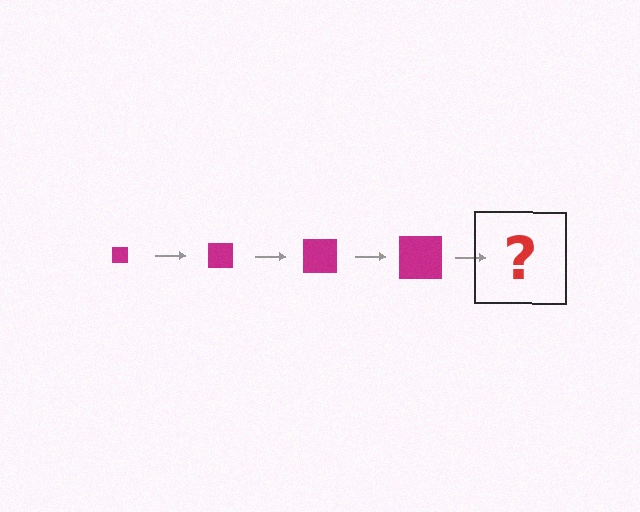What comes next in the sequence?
The next element should be a magenta square, larger than the previous one.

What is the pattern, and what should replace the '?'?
The pattern is that the square gets progressively larger each step. The '?' should be a magenta square, larger than the previous one.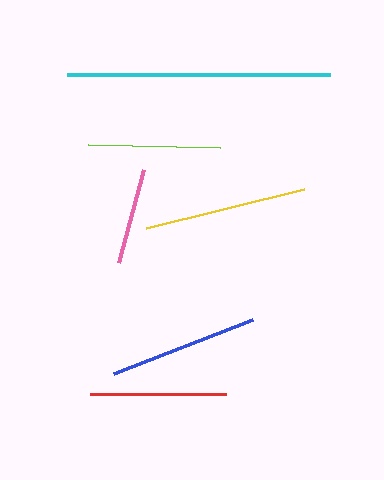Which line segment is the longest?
The cyan line is the longest at approximately 262 pixels.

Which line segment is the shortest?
The pink line is the shortest at approximately 97 pixels.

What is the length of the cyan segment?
The cyan segment is approximately 262 pixels long.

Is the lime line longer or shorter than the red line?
The red line is longer than the lime line.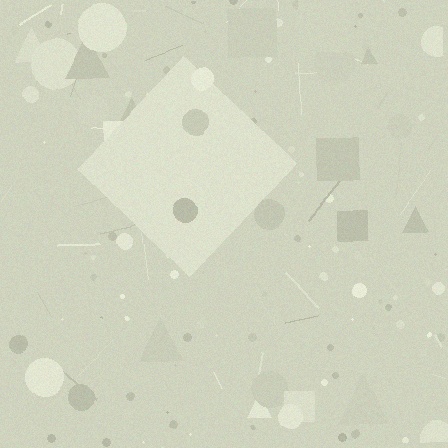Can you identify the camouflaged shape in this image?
The camouflaged shape is a diamond.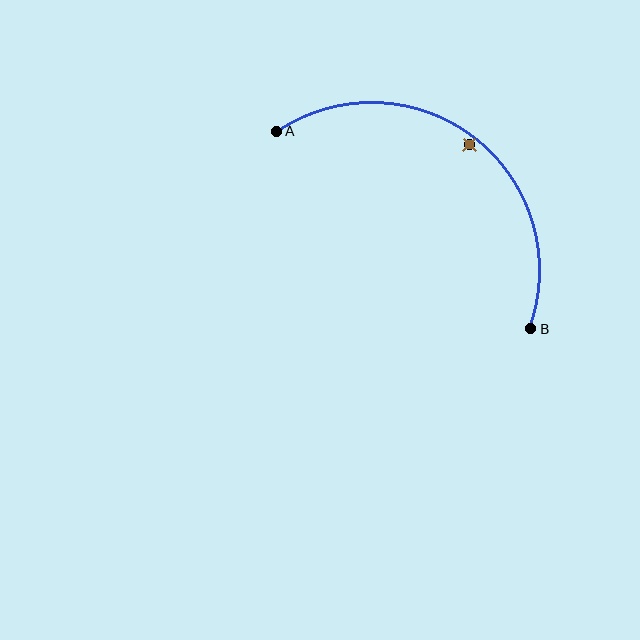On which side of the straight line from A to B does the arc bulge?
The arc bulges above and to the right of the straight line connecting A and B.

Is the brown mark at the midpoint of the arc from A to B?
No — the brown mark does not lie on the arc at all. It sits slightly inside the curve.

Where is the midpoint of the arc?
The arc midpoint is the point on the curve farthest from the straight line joining A and B. It sits above and to the right of that line.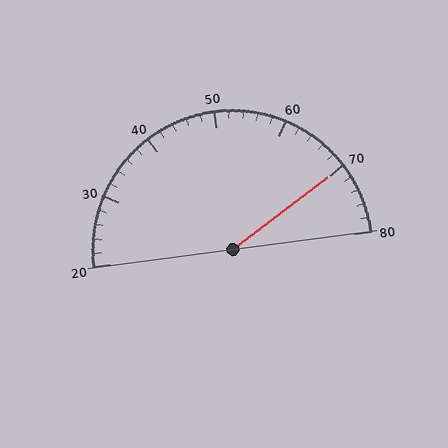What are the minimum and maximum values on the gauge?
The gauge ranges from 20 to 80.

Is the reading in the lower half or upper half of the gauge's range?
The reading is in the upper half of the range (20 to 80).